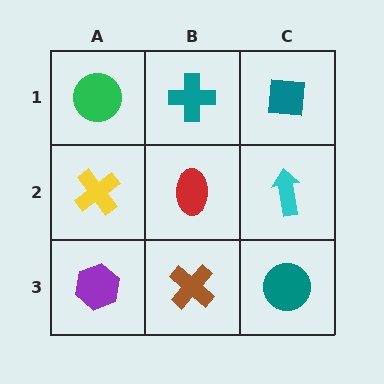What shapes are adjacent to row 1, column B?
A red ellipse (row 2, column B), a green circle (row 1, column A), a teal square (row 1, column C).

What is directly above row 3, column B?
A red ellipse.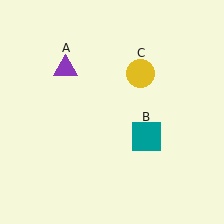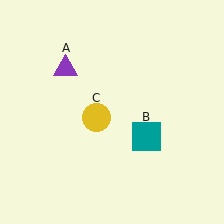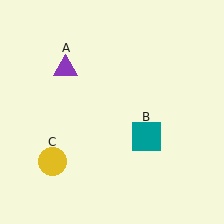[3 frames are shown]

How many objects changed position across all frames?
1 object changed position: yellow circle (object C).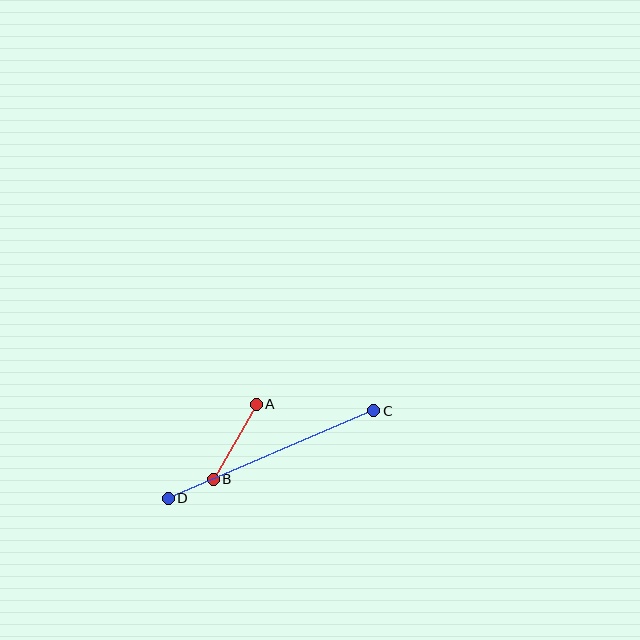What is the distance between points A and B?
The distance is approximately 87 pixels.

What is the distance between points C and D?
The distance is approximately 223 pixels.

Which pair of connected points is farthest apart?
Points C and D are farthest apart.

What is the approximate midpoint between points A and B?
The midpoint is at approximately (235, 442) pixels.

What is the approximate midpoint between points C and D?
The midpoint is at approximately (271, 455) pixels.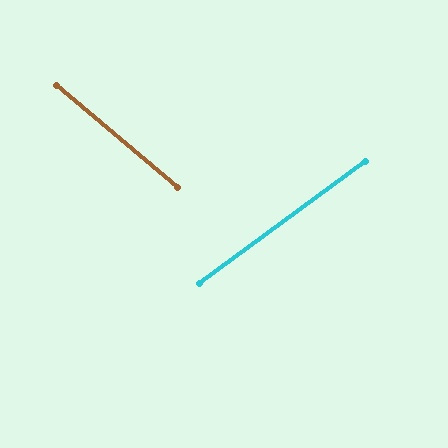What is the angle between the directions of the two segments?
Approximately 77 degrees.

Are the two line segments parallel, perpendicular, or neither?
Neither parallel nor perpendicular — they differ by about 77°.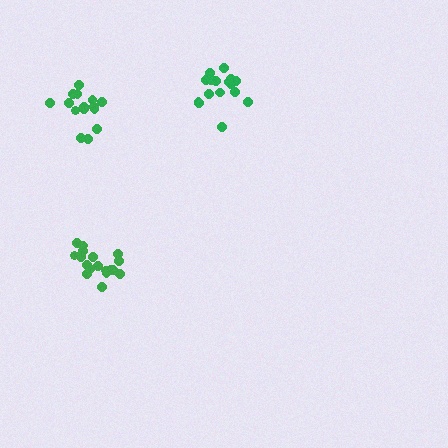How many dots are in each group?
Group 1: 16 dots, Group 2: 18 dots, Group 3: 15 dots (49 total).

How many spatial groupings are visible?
There are 3 spatial groupings.